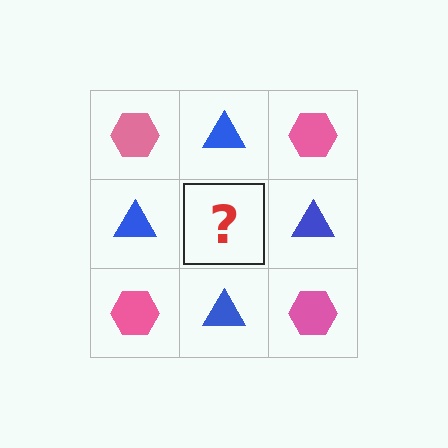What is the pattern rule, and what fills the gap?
The rule is that it alternates pink hexagon and blue triangle in a checkerboard pattern. The gap should be filled with a pink hexagon.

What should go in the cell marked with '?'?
The missing cell should contain a pink hexagon.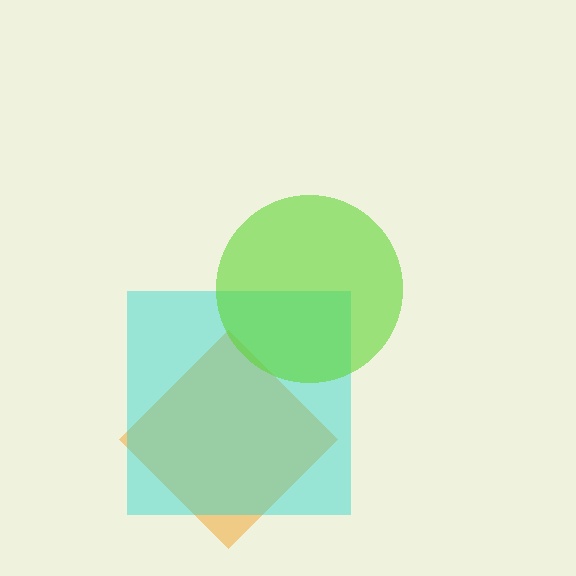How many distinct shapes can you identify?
There are 3 distinct shapes: an orange diamond, a cyan square, a lime circle.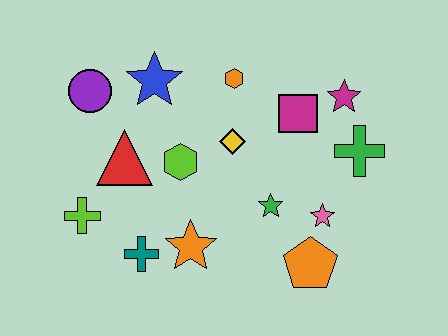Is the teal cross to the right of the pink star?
No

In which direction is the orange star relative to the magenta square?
The orange star is below the magenta square.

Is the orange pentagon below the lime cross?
Yes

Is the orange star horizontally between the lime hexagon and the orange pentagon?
Yes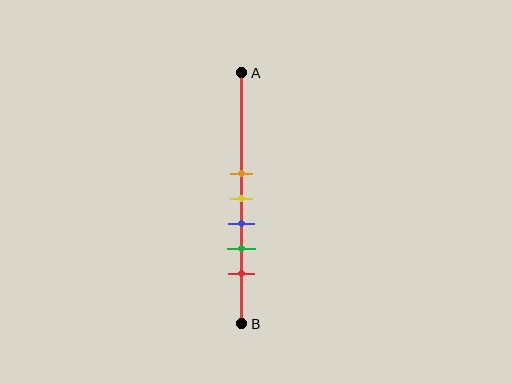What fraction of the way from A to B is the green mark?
The green mark is approximately 70% (0.7) of the way from A to B.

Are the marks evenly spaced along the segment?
Yes, the marks are approximately evenly spaced.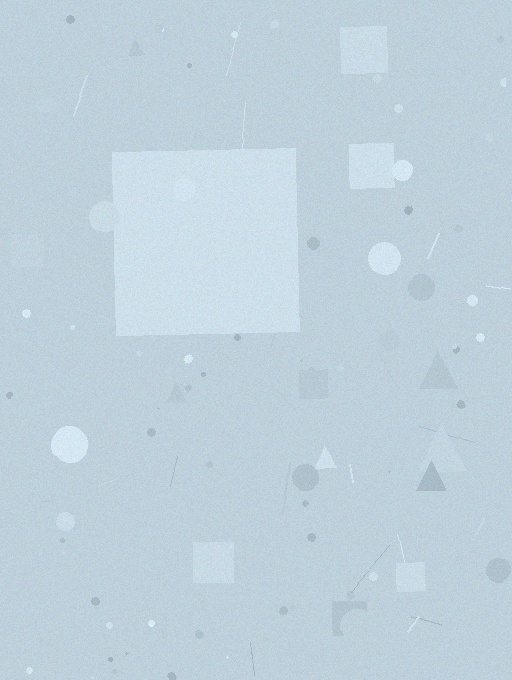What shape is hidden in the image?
A square is hidden in the image.